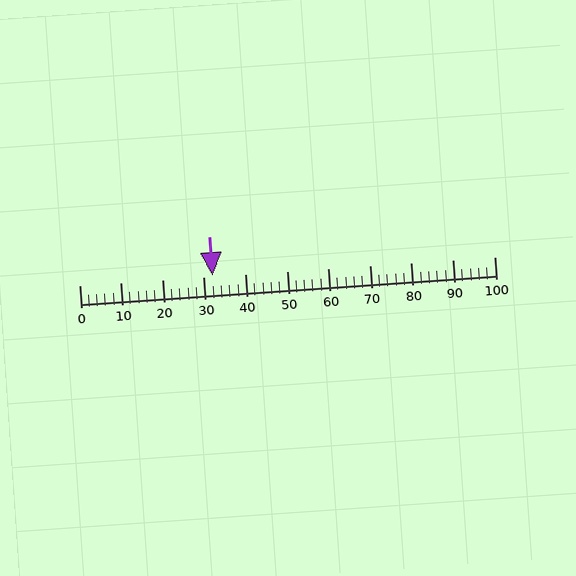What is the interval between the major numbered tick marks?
The major tick marks are spaced 10 units apart.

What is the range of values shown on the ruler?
The ruler shows values from 0 to 100.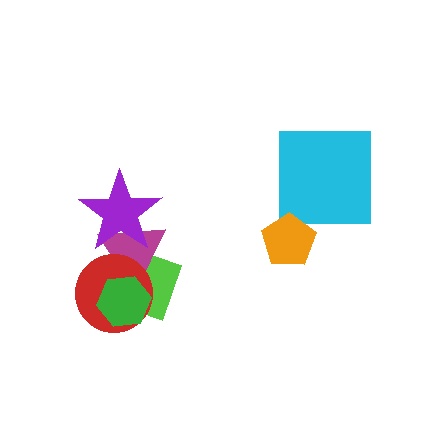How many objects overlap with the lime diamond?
4 objects overlap with the lime diamond.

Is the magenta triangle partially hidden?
Yes, it is partially covered by another shape.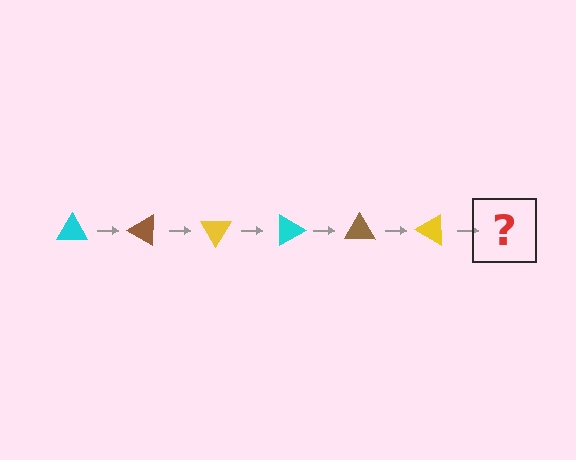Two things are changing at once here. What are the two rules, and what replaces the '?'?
The two rules are that it rotates 30 degrees each step and the color cycles through cyan, brown, and yellow. The '?' should be a cyan triangle, rotated 180 degrees from the start.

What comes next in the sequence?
The next element should be a cyan triangle, rotated 180 degrees from the start.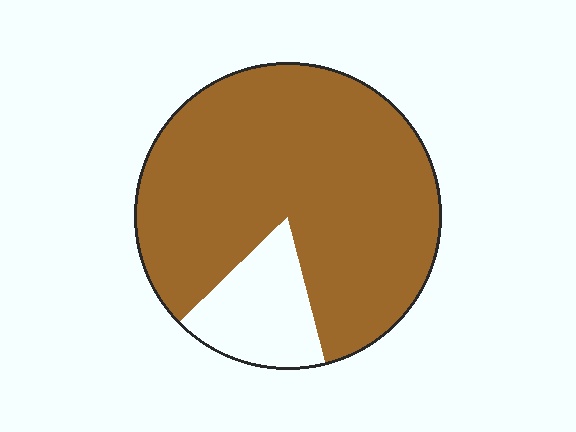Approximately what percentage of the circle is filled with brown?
Approximately 85%.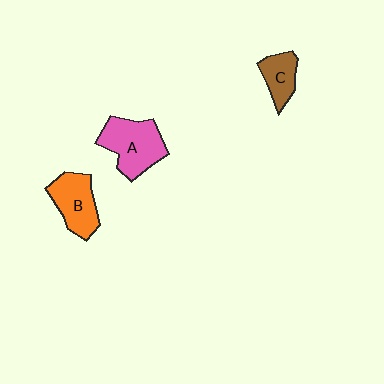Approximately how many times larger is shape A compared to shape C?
Approximately 1.8 times.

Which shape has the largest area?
Shape A (pink).